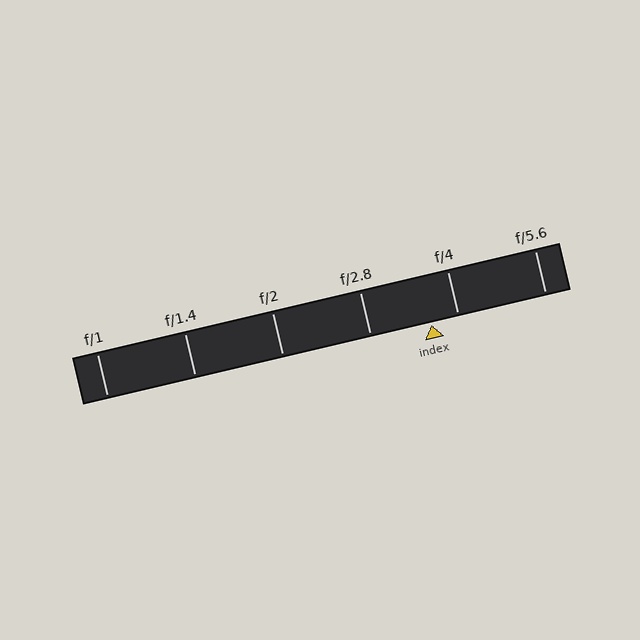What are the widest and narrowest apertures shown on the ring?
The widest aperture shown is f/1 and the narrowest is f/5.6.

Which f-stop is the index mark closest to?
The index mark is closest to f/4.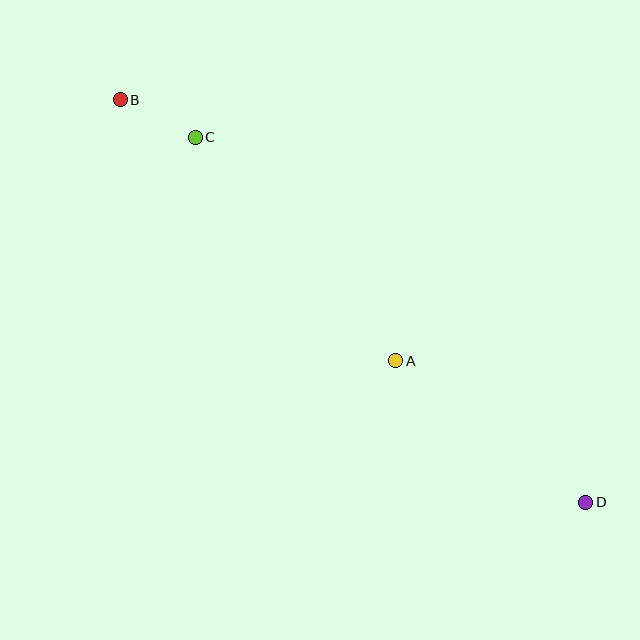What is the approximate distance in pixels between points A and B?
The distance between A and B is approximately 379 pixels.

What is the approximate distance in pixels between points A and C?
The distance between A and C is approximately 300 pixels.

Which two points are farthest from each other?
Points B and D are farthest from each other.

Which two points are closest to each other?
Points B and C are closest to each other.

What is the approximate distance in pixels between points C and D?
The distance between C and D is approximately 534 pixels.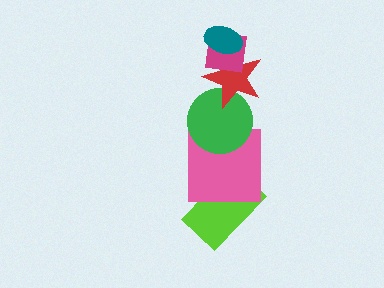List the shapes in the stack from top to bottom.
From top to bottom: the teal ellipse, the magenta square, the red star, the green circle, the pink square, the lime rectangle.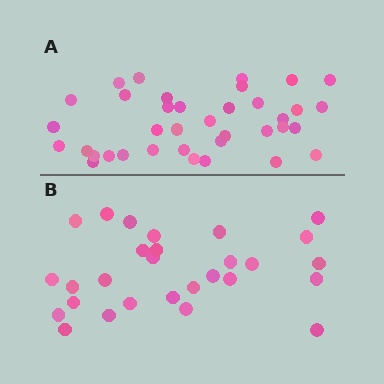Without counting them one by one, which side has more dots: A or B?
Region A (the top region) has more dots.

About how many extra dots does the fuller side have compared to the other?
Region A has roughly 8 or so more dots than region B.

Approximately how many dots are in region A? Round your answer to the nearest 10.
About 40 dots. (The exact count is 37, which rounds to 40.)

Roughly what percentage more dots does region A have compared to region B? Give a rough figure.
About 30% more.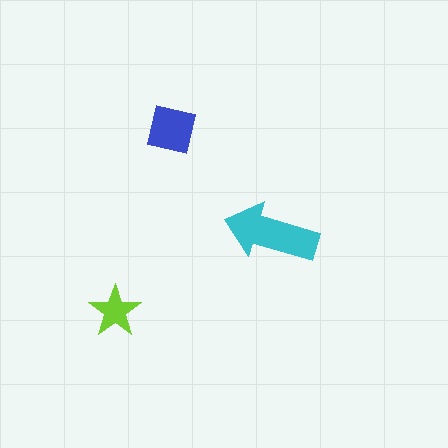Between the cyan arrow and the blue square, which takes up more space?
The cyan arrow.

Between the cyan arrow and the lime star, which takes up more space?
The cyan arrow.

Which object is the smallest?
The lime star.